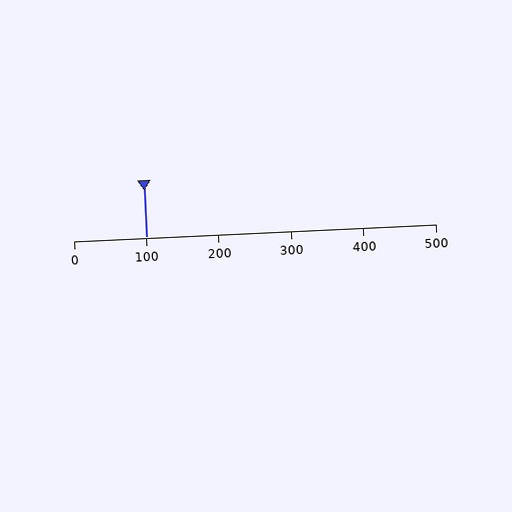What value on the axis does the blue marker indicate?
The marker indicates approximately 100.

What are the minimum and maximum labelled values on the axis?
The axis runs from 0 to 500.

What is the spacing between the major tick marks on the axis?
The major ticks are spaced 100 apart.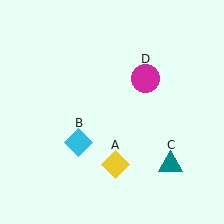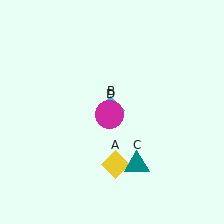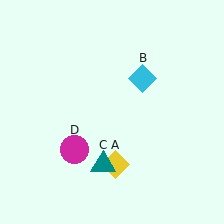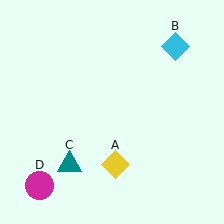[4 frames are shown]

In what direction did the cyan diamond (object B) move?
The cyan diamond (object B) moved up and to the right.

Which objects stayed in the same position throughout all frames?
Yellow diamond (object A) remained stationary.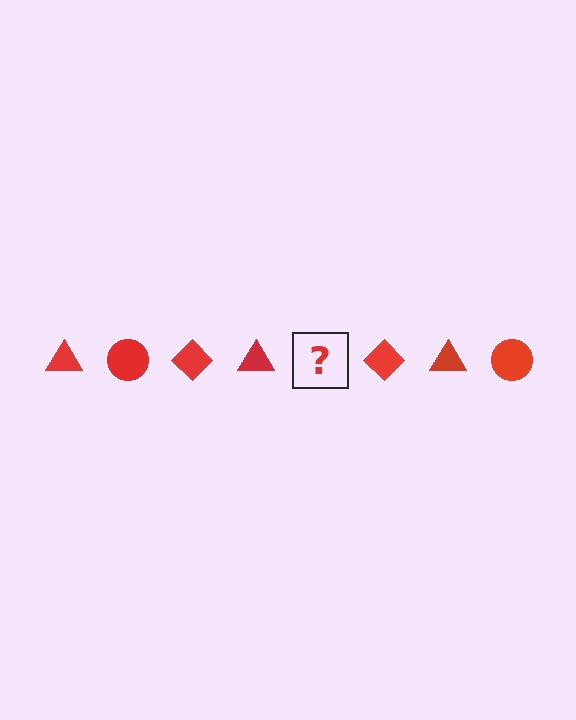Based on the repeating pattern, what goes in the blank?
The blank should be a red circle.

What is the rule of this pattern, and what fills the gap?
The rule is that the pattern cycles through triangle, circle, diamond shapes in red. The gap should be filled with a red circle.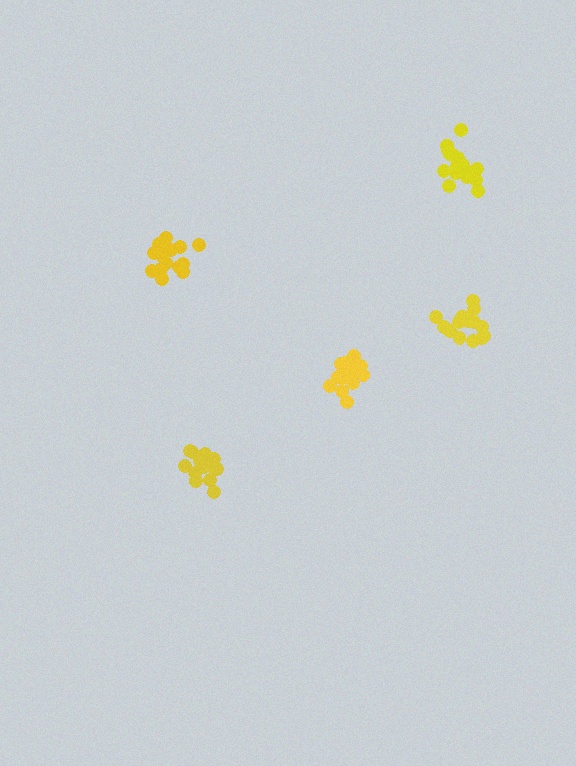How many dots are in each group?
Group 1: 17 dots, Group 2: 15 dots, Group 3: 17 dots, Group 4: 17 dots, Group 5: 15 dots (81 total).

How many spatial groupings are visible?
There are 5 spatial groupings.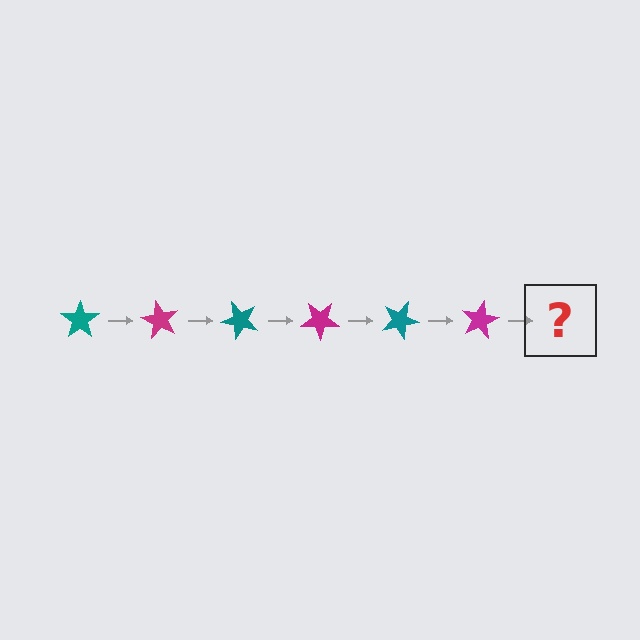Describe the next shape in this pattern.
It should be a teal star, rotated 360 degrees from the start.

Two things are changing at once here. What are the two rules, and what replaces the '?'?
The two rules are that it rotates 60 degrees each step and the color cycles through teal and magenta. The '?' should be a teal star, rotated 360 degrees from the start.